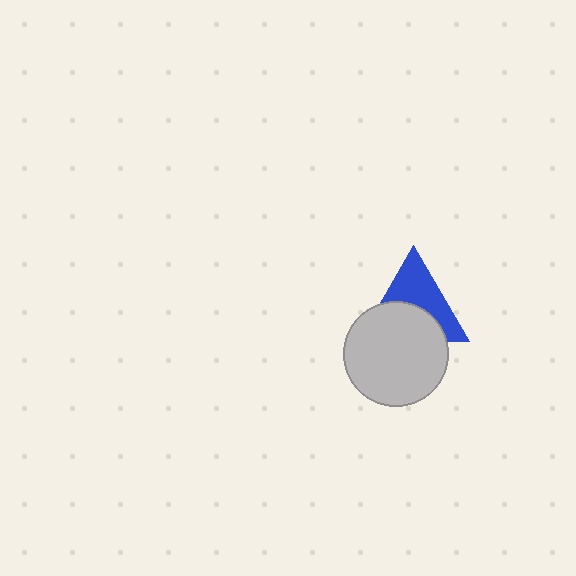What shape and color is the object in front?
The object in front is a light gray circle.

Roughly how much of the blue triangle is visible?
About half of it is visible (roughly 52%).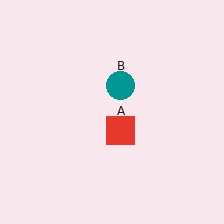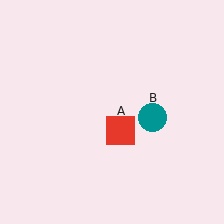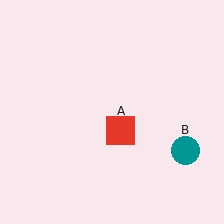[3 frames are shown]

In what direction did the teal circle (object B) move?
The teal circle (object B) moved down and to the right.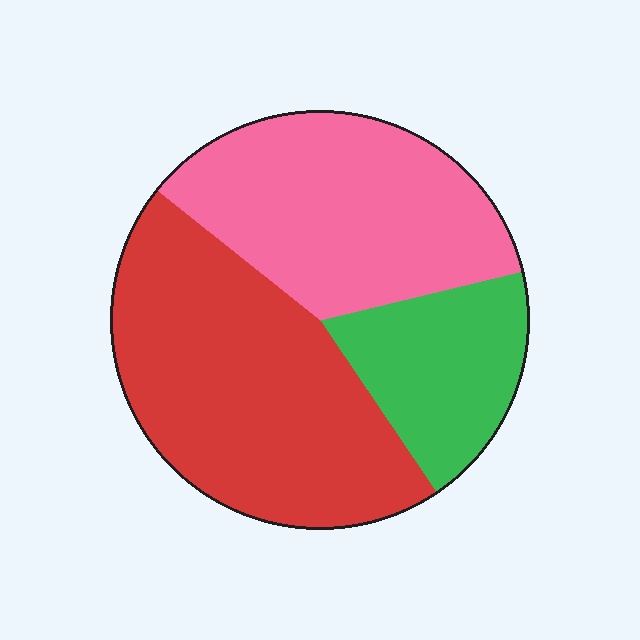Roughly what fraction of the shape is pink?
Pink covers roughly 35% of the shape.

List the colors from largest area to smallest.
From largest to smallest: red, pink, green.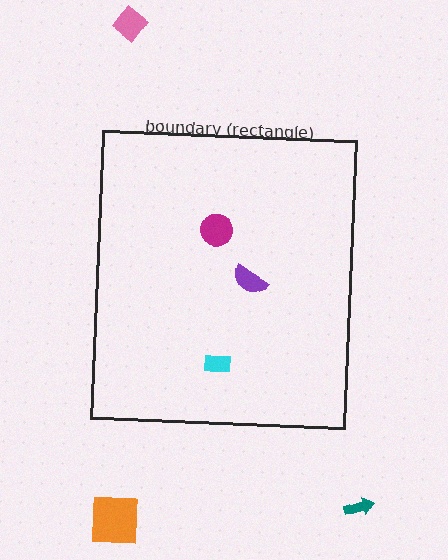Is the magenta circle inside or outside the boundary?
Inside.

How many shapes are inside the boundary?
3 inside, 3 outside.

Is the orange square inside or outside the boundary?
Outside.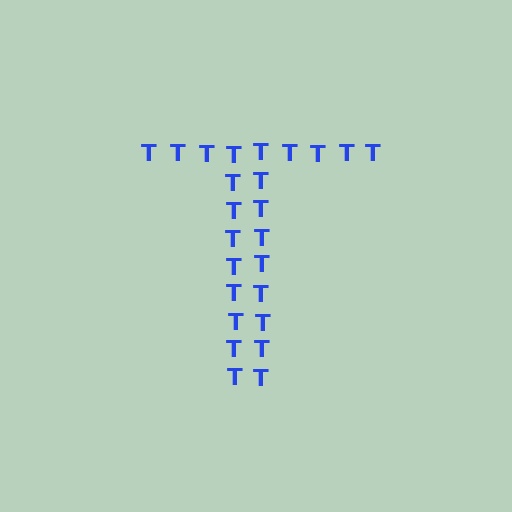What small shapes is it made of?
It is made of small letter T's.